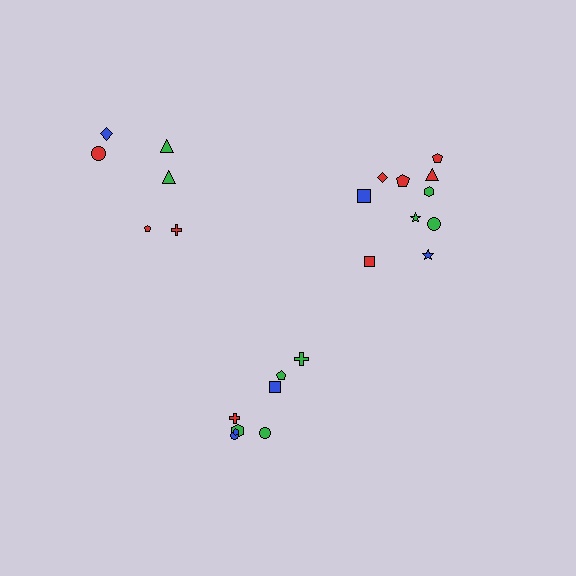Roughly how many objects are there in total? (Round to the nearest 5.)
Roughly 25 objects in total.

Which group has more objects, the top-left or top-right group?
The top-right group.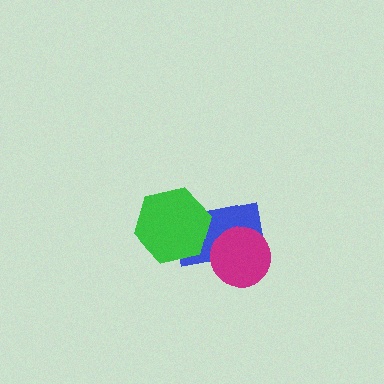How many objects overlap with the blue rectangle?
2 objects overlap with the blue rectangle.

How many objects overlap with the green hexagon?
1 object overlaps with the green hexagon.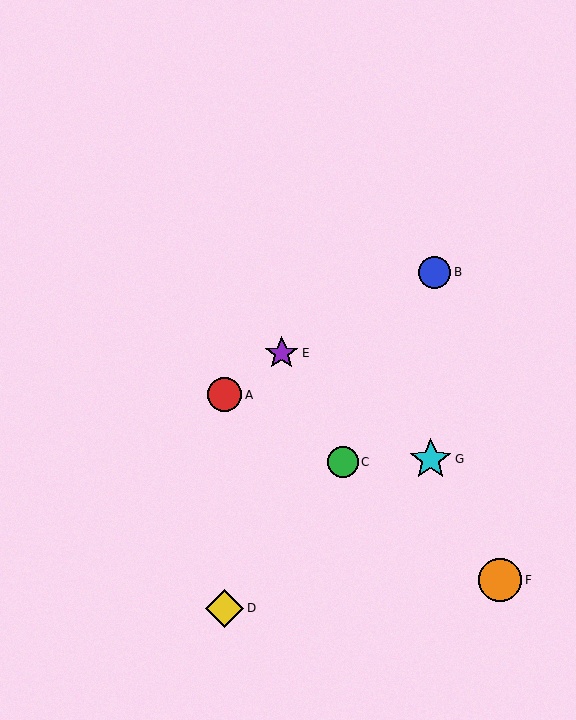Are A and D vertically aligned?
Yes, both are at x≈225.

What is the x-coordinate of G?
Object G is at x≈431.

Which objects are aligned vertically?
Objects A, D are aligned vertically.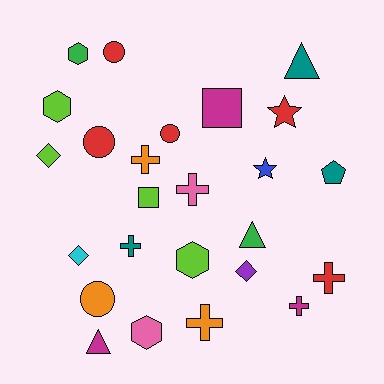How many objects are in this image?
There are 25 objects.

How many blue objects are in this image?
There is 1 blue object.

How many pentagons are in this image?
There is 1 pentagon.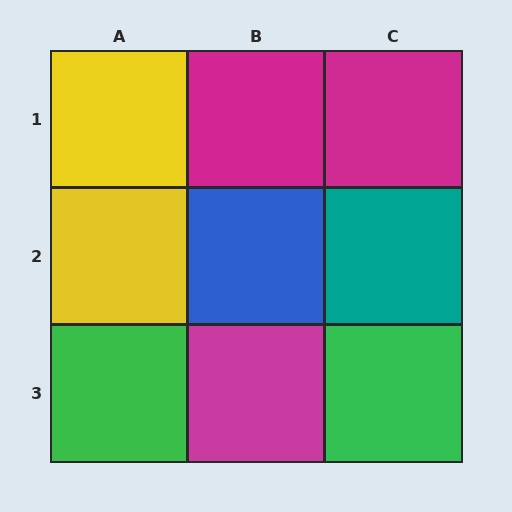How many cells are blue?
1 cell is blue.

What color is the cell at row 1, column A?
Yellow.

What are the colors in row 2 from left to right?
Yellow, blue, teal.